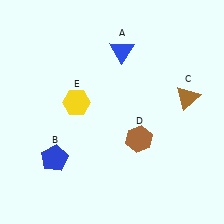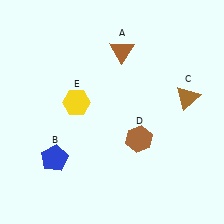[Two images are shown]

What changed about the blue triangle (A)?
In Image 1, A is blue. In Image 2, it changed to brown.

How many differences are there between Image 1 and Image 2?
There is 1 difference between the two images.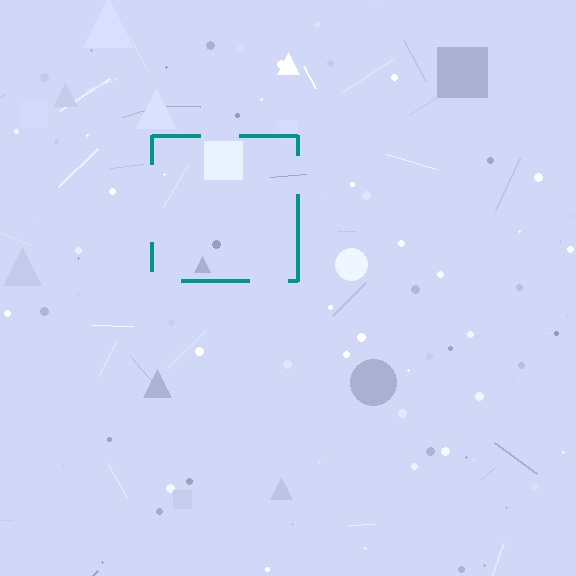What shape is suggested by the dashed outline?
The dashed outline suggests a square.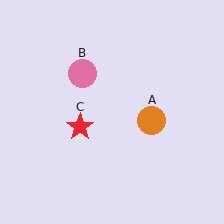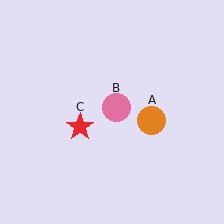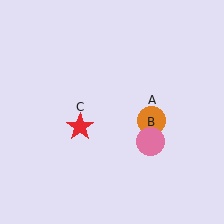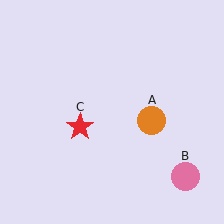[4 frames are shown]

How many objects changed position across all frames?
1 object changed position: pink circle (object B).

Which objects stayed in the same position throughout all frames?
Orange circle (object A) and red star (object C) remained stationary.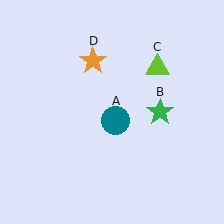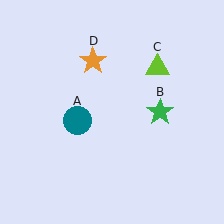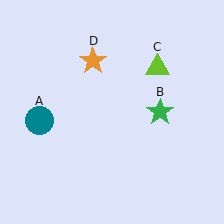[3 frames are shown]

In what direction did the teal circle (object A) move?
The teal circle (object A) moved left.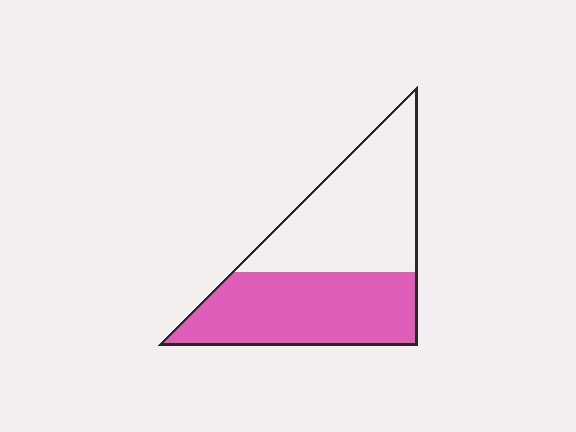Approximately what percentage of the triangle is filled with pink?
Approximately 50%.